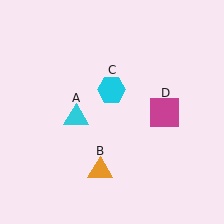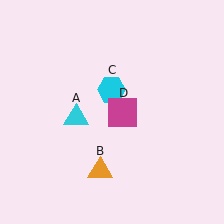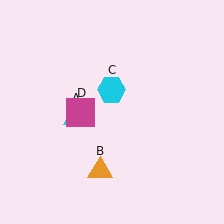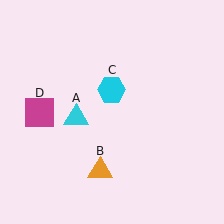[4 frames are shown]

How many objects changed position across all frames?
1 object changed position: magenta square (object D).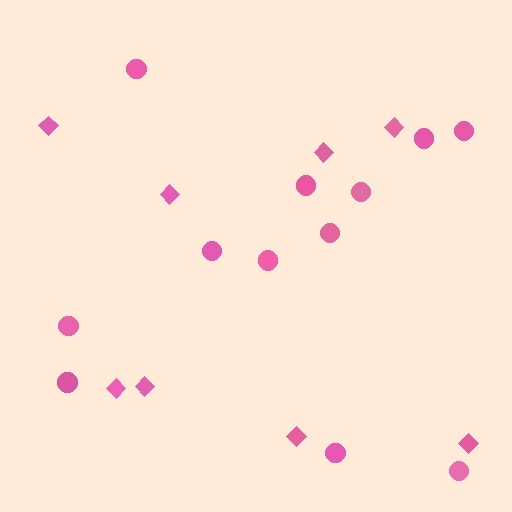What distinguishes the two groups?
There are 2 groups: one group of diamonds (8) and one group of circles (12).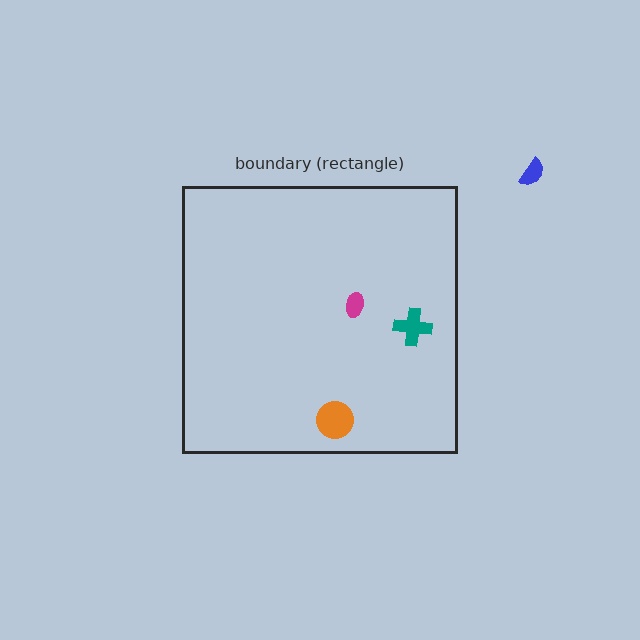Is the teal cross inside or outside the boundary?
Inside.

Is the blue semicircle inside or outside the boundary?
Outside.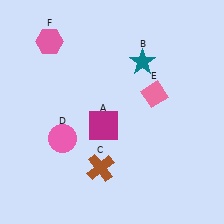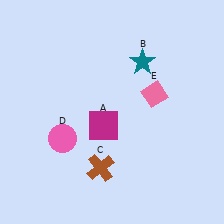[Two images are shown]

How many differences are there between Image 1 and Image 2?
There is 1 difference between the two images.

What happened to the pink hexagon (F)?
The pink hexagon (F) was removed in Image 2. It was in the top-left area of Image 1.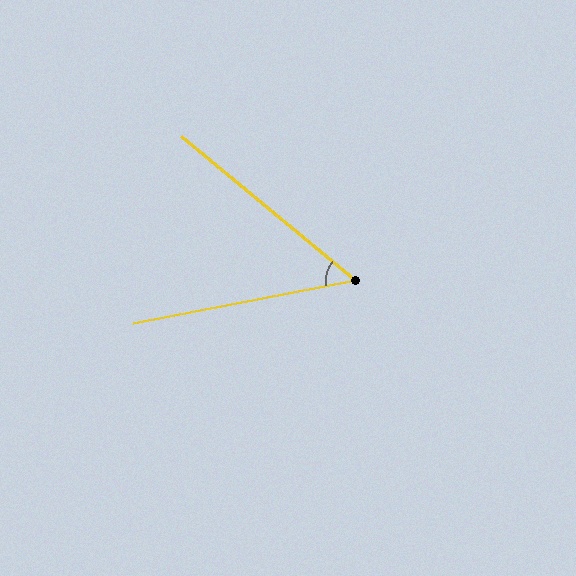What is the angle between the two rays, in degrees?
Approximately 50 degrees.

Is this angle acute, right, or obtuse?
It is acute.